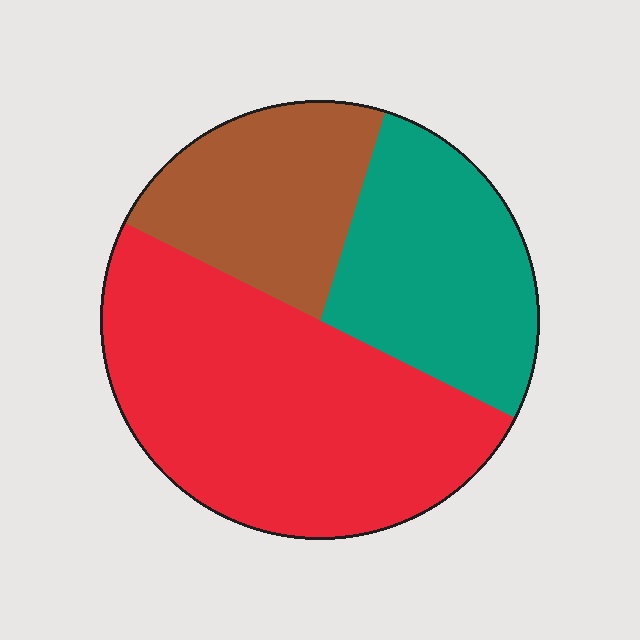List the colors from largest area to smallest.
From largest to smallest: red, teal, brown.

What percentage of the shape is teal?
Teal takes up between a sixth and a third of the shape.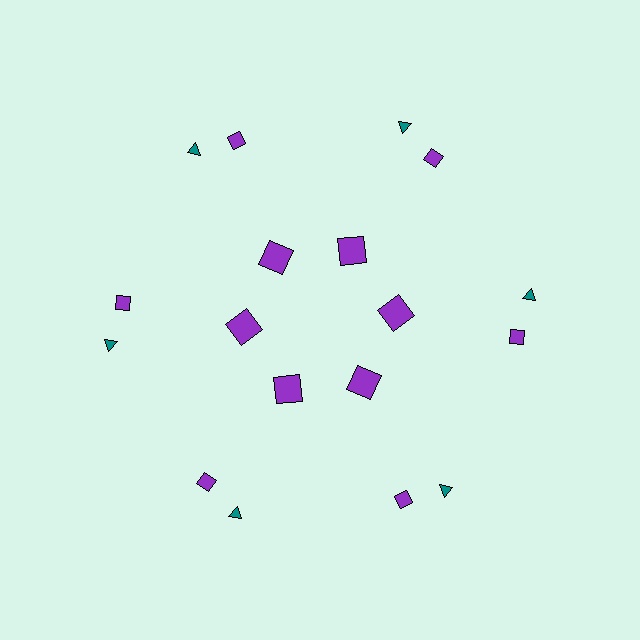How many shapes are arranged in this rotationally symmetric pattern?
There are 18 shapes, arranged in 6 groups of 3.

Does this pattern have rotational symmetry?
Yes, this pattern has 6-fold rotational symmetry. It looks the same after rotating 60 degrees around the center.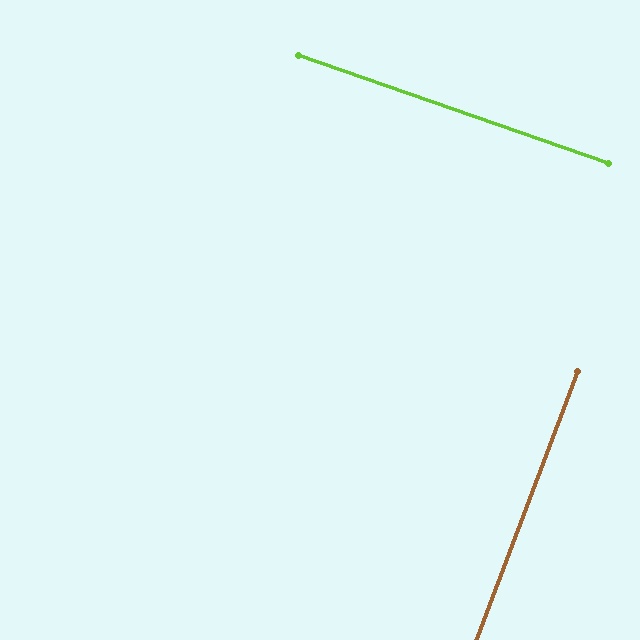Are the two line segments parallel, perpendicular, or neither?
Perpendicular — they meet at approximately 89°.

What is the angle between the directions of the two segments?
Approximately 89 degrees.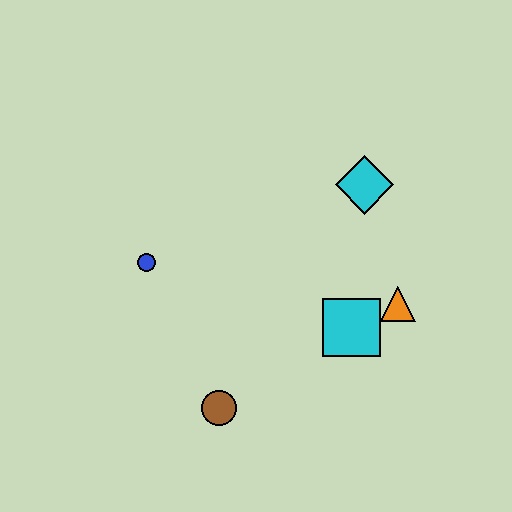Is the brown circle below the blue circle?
Yes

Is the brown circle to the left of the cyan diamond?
Yes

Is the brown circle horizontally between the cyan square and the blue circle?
Yes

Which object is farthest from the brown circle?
The cyan diamond is farthest from the brown circle.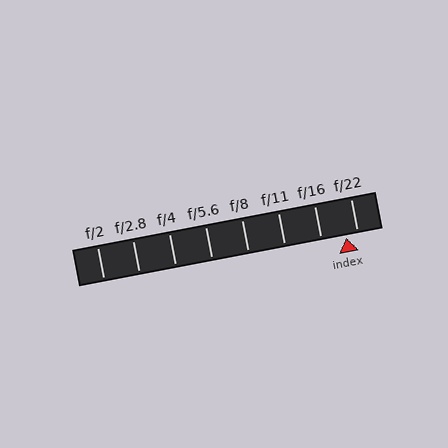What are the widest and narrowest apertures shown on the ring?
The widest aperture shown is f/2 and the narrowest is f/22.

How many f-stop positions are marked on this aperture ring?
There are 8 f-stop positions marked.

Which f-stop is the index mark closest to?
The index mark is closest to f/22.